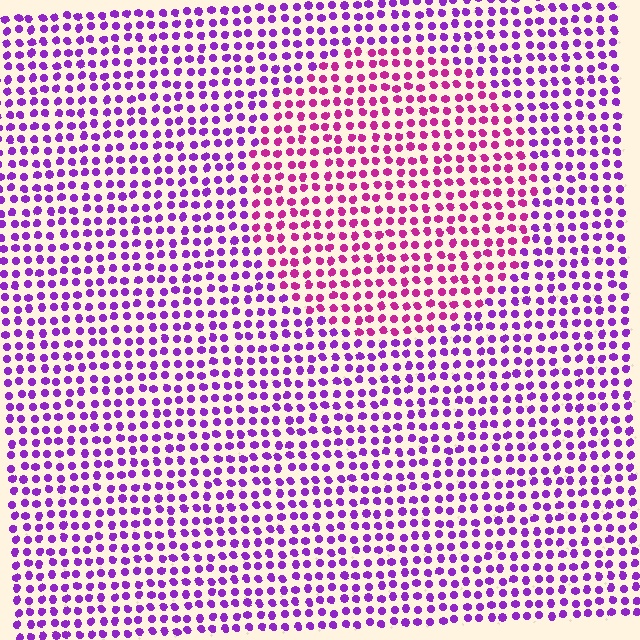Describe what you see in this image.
The image is filled with small purple elements in a uniform arrangement. A circle-shaped region is visible where the elements are tinted to a slightly different hue, forming a subtle color boundary.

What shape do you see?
I see a circle.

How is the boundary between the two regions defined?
The boundary is defined purely by a slight shift in hue (about 37 degrees). Spacing, size, and orientation are identical on both sides.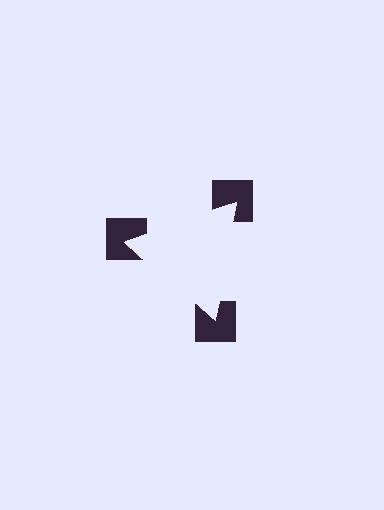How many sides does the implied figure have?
3 sides.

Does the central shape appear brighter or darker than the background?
It typically appears slightly brighter than the background, even though no actual brightness change is drawn.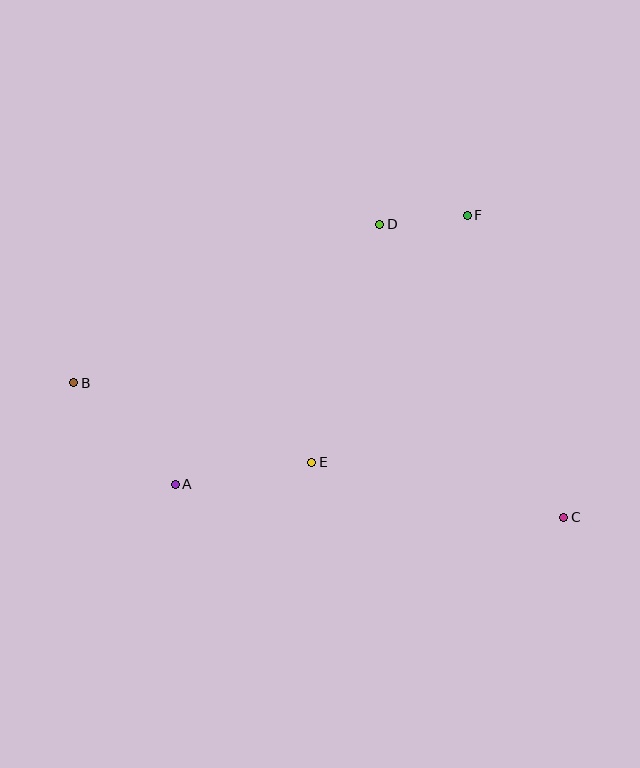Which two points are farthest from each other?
Points B and C are farthest from each other.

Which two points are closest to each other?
Points D and F are closest to each other.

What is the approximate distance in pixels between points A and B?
The distance between A and B is approximately 143 pixels.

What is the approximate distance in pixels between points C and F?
The distance between C and F is approximately 317 pixels.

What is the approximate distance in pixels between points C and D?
The distance between C and D is approximately 346 pixels.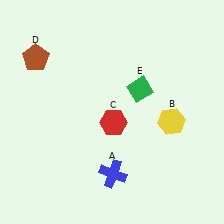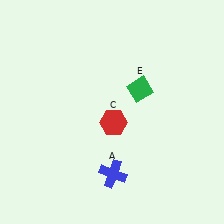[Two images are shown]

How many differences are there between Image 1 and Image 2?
There are 2 differences between the two images.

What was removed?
The yellow hexagon (B), the brown pentagon (D) were removed in Image 2.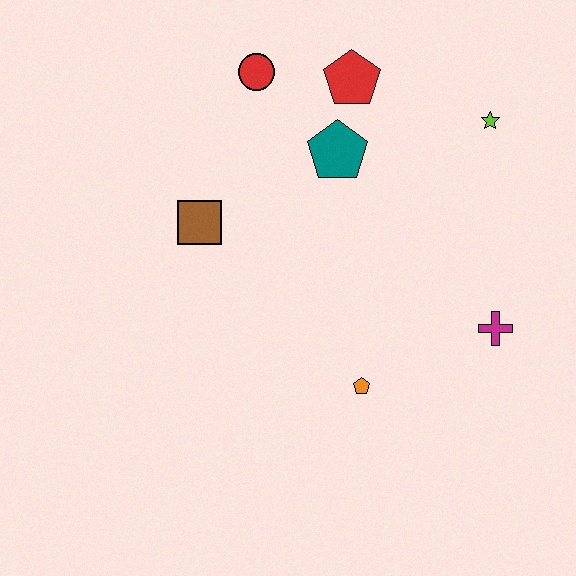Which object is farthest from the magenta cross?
The red circle is farthest from the magenta cross.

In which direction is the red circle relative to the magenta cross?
The red circle is above the magenta cross.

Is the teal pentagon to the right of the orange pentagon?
No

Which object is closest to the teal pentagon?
The red pentagon is closest to the teal pentagon.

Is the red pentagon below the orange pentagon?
No